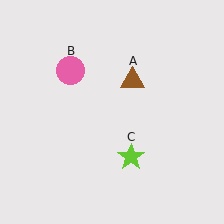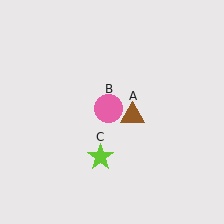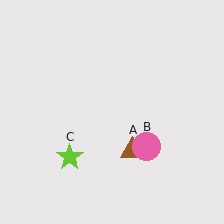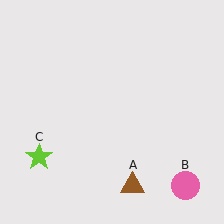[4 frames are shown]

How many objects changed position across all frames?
3 objects changed position: brown triangle (object A), pink circle (object B), lime star (object C).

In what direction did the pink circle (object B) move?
The pink circle (object B) moved down and to the right.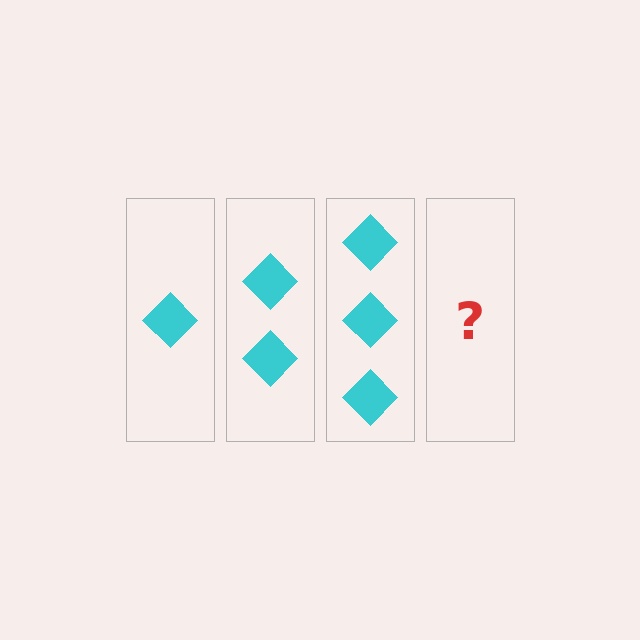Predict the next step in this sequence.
The next step is 4 diamonds.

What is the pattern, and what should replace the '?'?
The pattern is that each step adds one more diamond. The '?' should be 4 diamonds.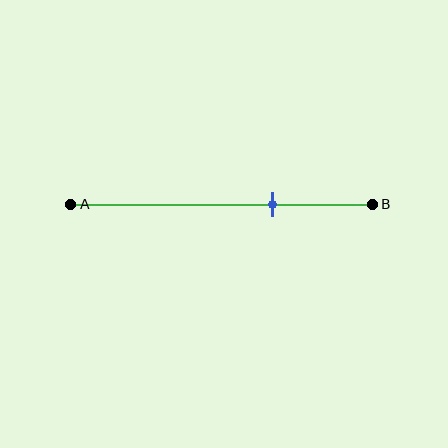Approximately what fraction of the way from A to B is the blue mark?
The blue mark is approximately 65% of the way from A to B.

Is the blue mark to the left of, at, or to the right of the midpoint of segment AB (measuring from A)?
The blue mark is to the right of the midpoint of segment AB.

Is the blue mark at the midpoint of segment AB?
No, the mark is at about 65% from A, not at the 50% midpoint.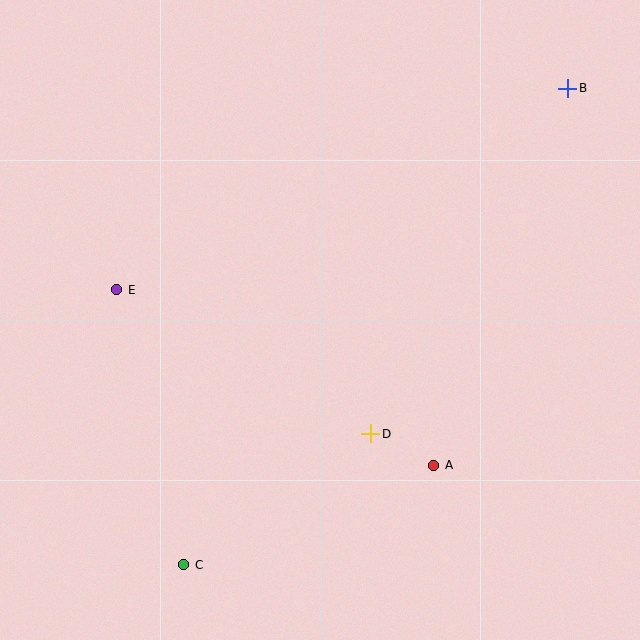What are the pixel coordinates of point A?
Point A is at (434, 465).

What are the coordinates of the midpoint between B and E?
The midpoint between B and E is at (342, 189).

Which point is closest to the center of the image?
Point D at (371, 434) is closest to the center.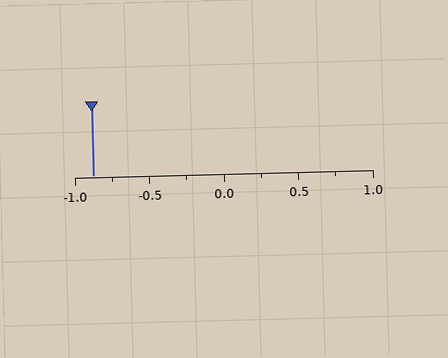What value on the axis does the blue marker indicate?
The marker indicates approximately -0.88.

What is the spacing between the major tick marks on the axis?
The major ticks are spaced 0.5 apart.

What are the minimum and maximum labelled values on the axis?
The axis runs from -1.0 to 1.0.